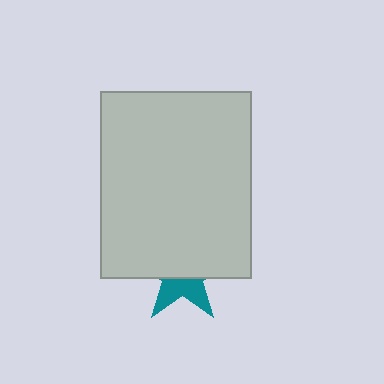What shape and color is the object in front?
The object in front is a light gray rectangle.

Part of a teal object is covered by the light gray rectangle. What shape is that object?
It is a star.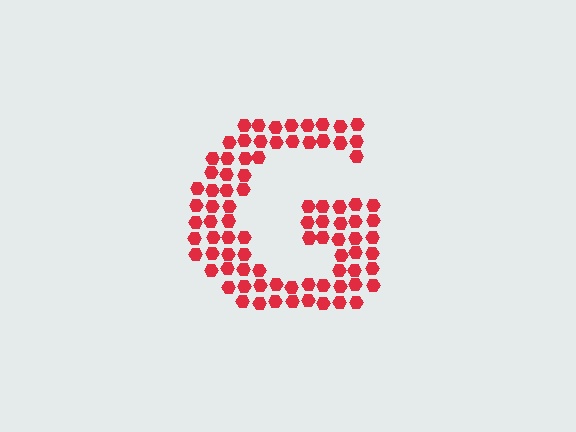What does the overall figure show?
The overall figure shows the letter G.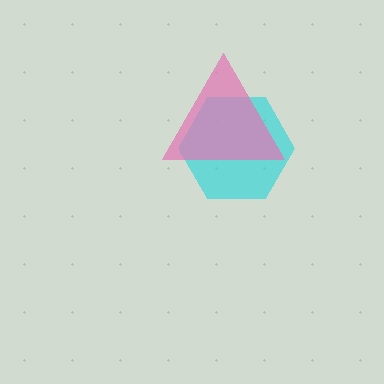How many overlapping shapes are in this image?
There are 2 overlapping shapes in the image.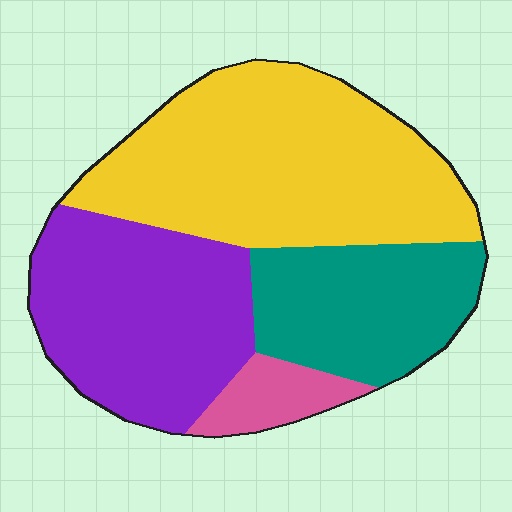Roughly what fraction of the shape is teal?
Teal covers 21% of the shape.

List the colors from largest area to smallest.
From largest to smallest: yellow, purple, teal, pink.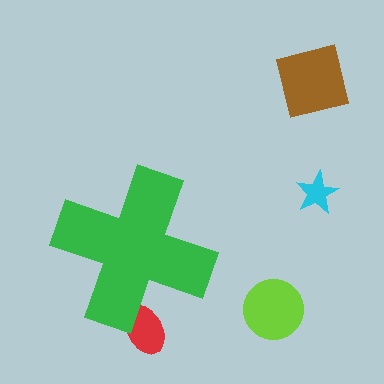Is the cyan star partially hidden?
No, the cyan star is fully visible.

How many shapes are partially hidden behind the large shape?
1 shape is partially hidden.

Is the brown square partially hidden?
No, the brown square is fully visible.